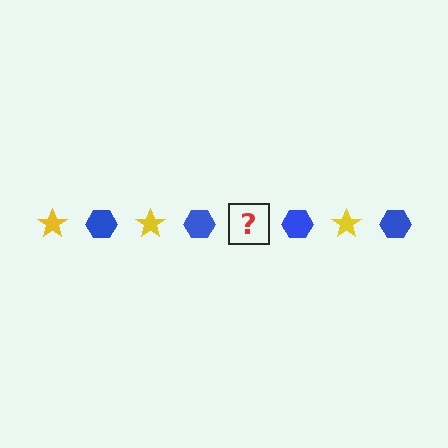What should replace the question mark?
The question mark should be replaced with a yellow star.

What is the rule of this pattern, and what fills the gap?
The rule is that the pattern alternates between yellow star and blue hexagon. The gap should be filled with a yellow star.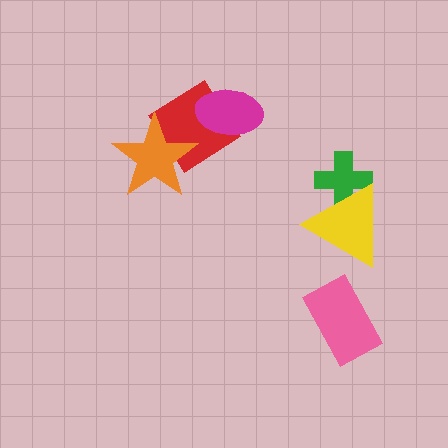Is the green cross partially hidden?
Yes, it is partially covered by another shape.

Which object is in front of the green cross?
The yellow triangle is in front of the green cross.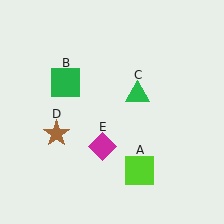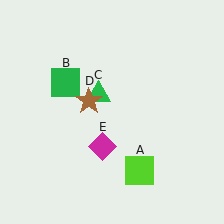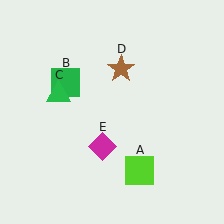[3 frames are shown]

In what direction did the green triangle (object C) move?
The green triangle (object C) moved left.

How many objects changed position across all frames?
2 objects changed position: green triangle (object C), brown star (object D).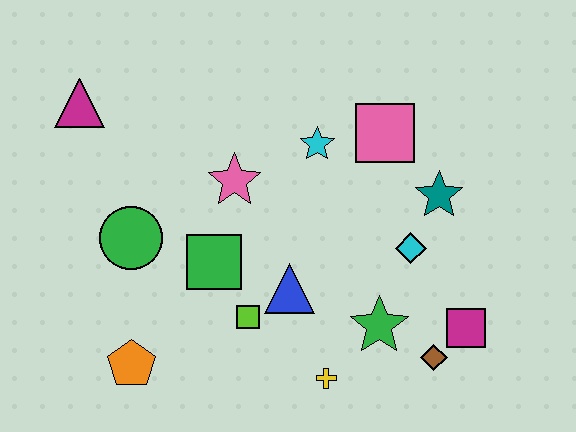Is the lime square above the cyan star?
No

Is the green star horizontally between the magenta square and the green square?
Yes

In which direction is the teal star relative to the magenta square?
The teal star is above the magenta square.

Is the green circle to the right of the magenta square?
No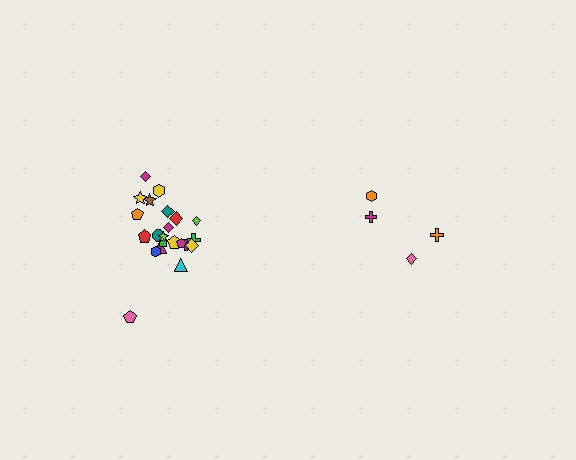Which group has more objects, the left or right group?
The left group.